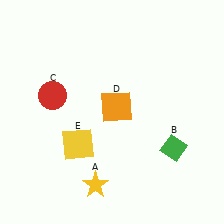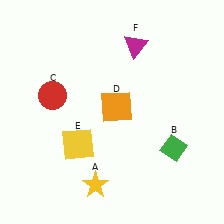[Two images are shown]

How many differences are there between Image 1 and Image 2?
There is 1 difference between the two images.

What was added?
A magenta triangle (F) was added in Image 2.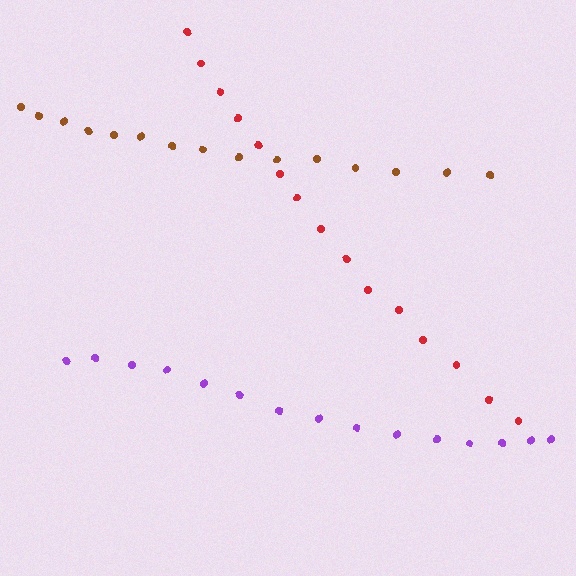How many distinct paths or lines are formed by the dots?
There are 3 distinct paths.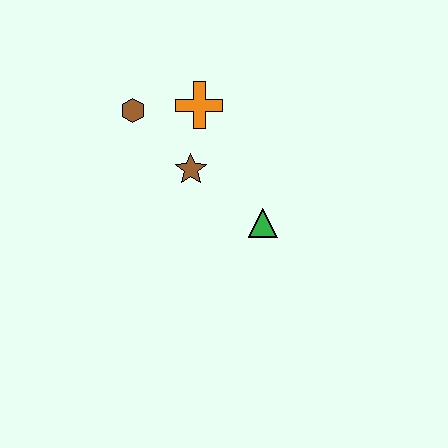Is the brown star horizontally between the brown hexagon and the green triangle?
Yes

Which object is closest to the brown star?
The orange cross is closest to the brown star.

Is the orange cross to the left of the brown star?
No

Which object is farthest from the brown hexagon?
The green triangle is farthest from the brown hexagon.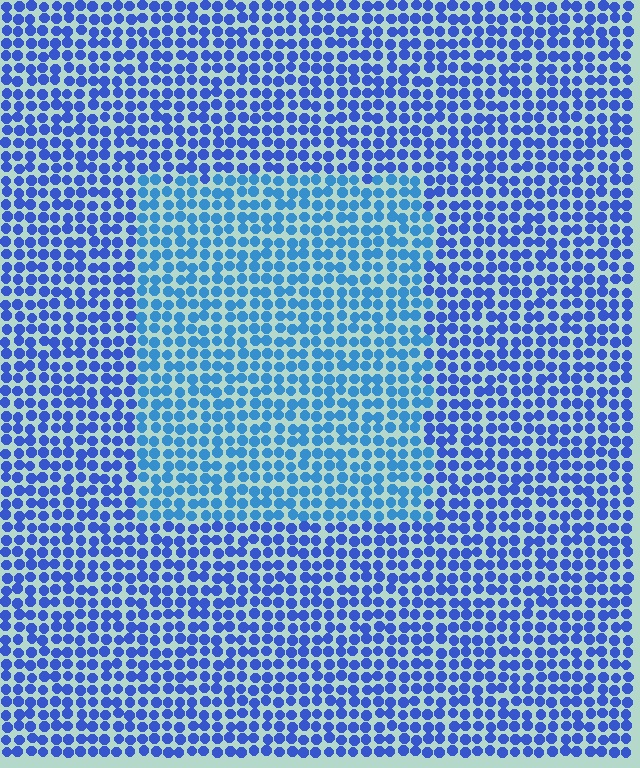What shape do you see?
I see a rectangle.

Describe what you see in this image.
The image is filled with small blue elements in a uniform arrangement. A rectangle-shaped region is visible where the elements are tinted to a slightly different hue, forming a subtle color boundary.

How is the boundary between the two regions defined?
The boundary is defined purely by a slight shift in hue (about 23 degrees). Spacing, size, and orientation are identical on both sides.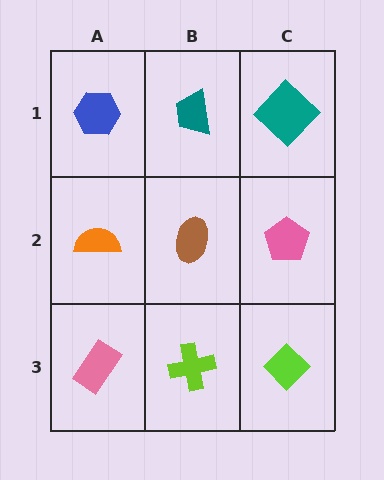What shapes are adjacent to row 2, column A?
A blue hexagon (row 1, column A), a pink rectangle (row 3, column A), a brown ellipse (row 2, column B).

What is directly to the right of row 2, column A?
A brown ellipse.